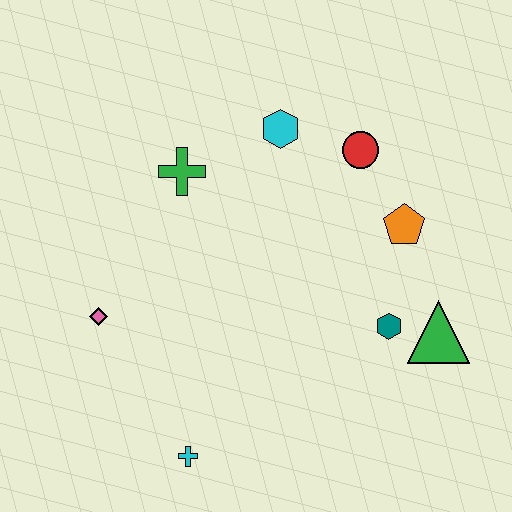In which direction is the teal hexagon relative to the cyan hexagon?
The teal hexagon is below the cyan hexagon.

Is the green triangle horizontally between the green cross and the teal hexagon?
No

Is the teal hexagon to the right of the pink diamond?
Yes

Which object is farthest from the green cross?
The green triangle is farthest from the green cross.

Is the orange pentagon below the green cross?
Yes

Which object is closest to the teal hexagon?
The green triangle is closest to the teal hexagon.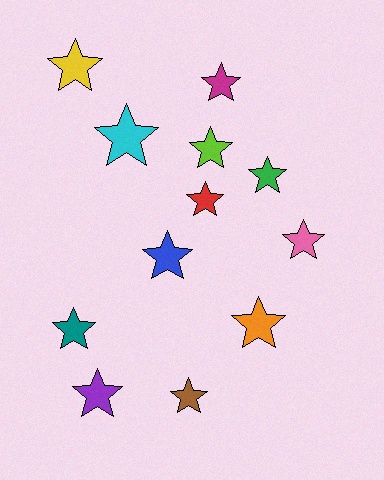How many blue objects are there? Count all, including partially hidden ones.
There is 1 blue object.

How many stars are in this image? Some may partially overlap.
There are 12 stars.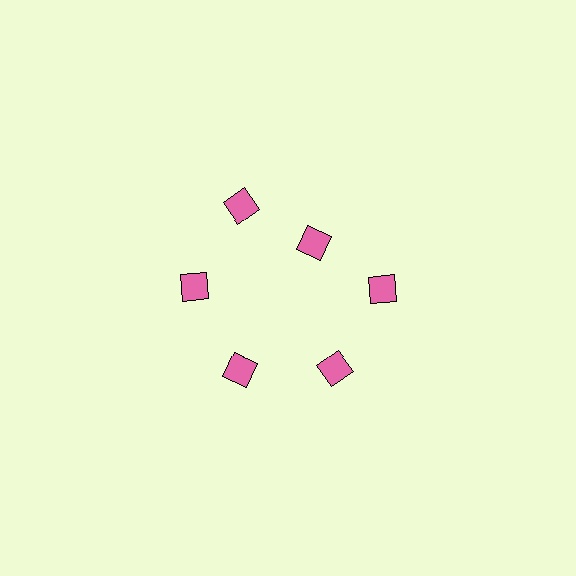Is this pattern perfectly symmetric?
No. The 6 pink diamonds are arranged in a ring, but one element near the 1 o'clock position is pulled inward toward the center, breaking the 6-fold rotational symmetry.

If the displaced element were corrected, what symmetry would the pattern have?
It would have 6-fold rotational symmetry — the pattern would map onto itself every 60 degrees.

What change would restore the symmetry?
The symmetry would be restored by moving it outward, back onto the ring so that all 6 diamonds sit at equal angles and equal distance from the center.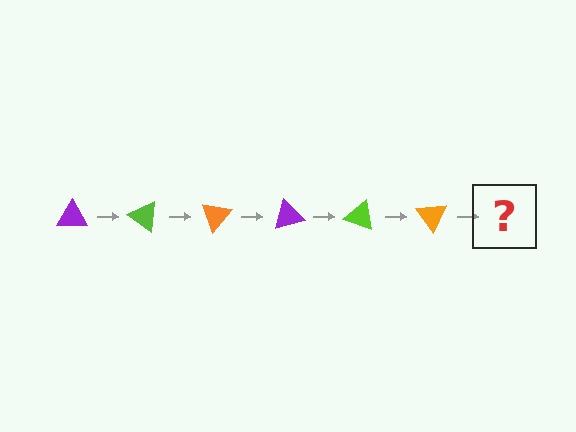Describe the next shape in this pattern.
It should be a purple triangle, rotated 210 degrees from the start.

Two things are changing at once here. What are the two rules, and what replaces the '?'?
The two rules are that it rotates 35 degrees each step and the color cycles through purple, lime, and orange. The '?' should be a purple triangle, rotated 210 degrees from the start.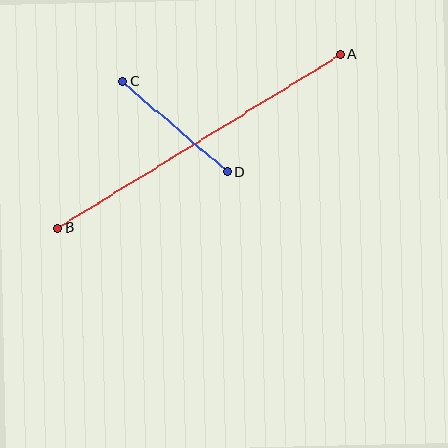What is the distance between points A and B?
The distance is approximately 332 pixels.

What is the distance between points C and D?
The distance is approximately 138 pixels.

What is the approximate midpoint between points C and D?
The midpoint is at approximately (175, 127) pixels.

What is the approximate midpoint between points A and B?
The midpoint is at approximately (199, 141) pixels.